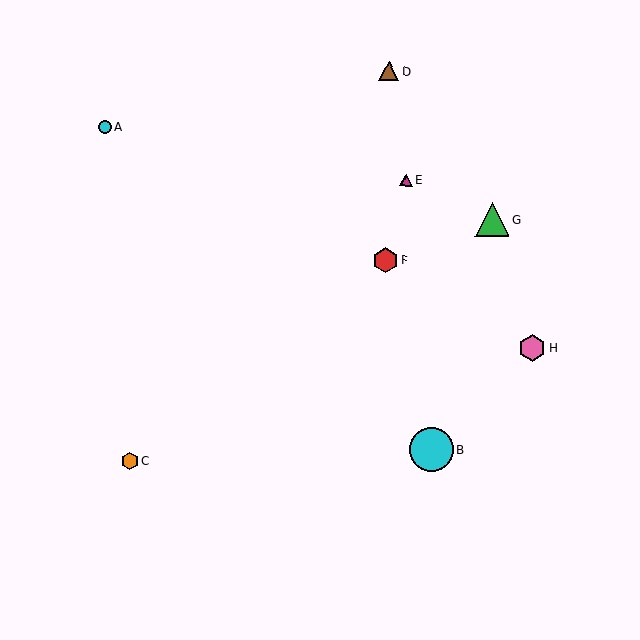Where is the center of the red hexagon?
The center of the red hexagon is at (386, 261).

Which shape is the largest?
The cyan circle (labeled B) is the largest.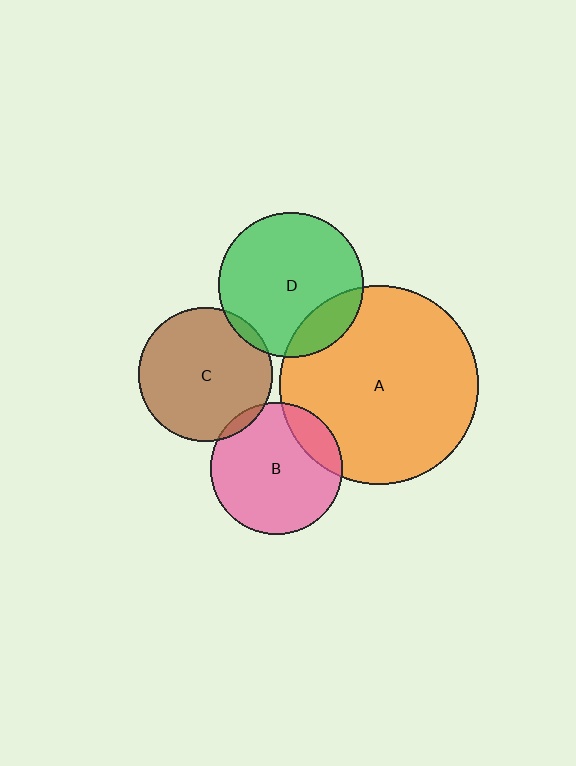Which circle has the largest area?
Circle A (orange).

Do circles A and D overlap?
Yes.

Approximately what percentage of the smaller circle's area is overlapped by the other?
Approximately 15%.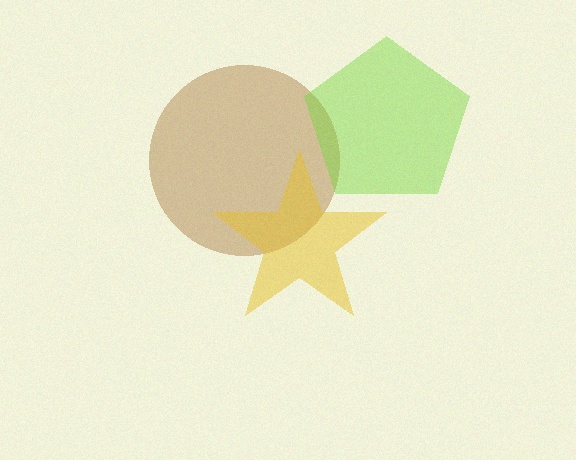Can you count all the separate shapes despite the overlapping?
Yes, there are 3 separate shapes.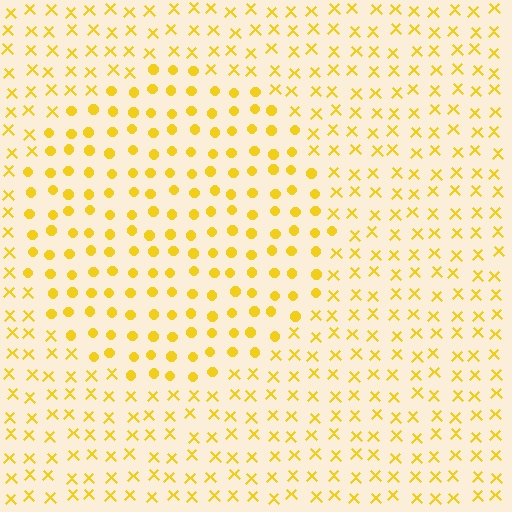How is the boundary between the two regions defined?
The boundary is defined by a change in element shape: circles inside vs. X marks outside. All elements share the same color and spacing.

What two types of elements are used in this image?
The image uses circles inside the circle region and X marks outside it.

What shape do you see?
I see a circle.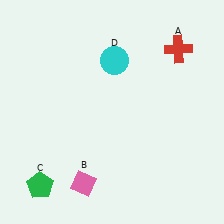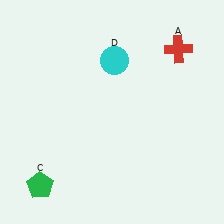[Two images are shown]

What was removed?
The pink diamond (B) was removed in Image 2.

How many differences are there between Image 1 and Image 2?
There is 1 difference between the two images.